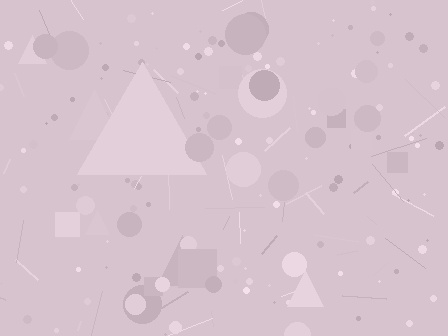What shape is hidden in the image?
A triangle is hidden in the image.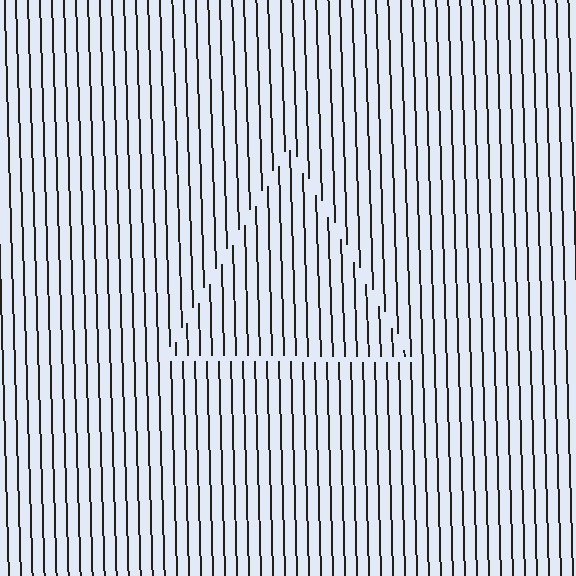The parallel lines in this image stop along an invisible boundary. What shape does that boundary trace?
An illusory triangle. The interior of the shape contains the same grating, shifted by half a period — the contour is defined by the phase discontinuity where line-ends from the inner and outer gratings abut.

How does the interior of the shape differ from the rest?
The interior of the shape contains the same grating, shifted by half a period — the contour is defined by the phase discontinuity where line-ends from the inner and outer gratings abut.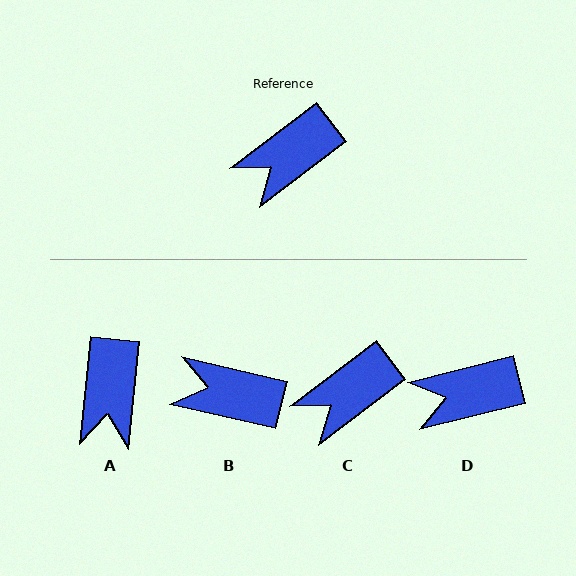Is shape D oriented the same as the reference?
No, it is off by about 23 degrees.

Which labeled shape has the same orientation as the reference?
C.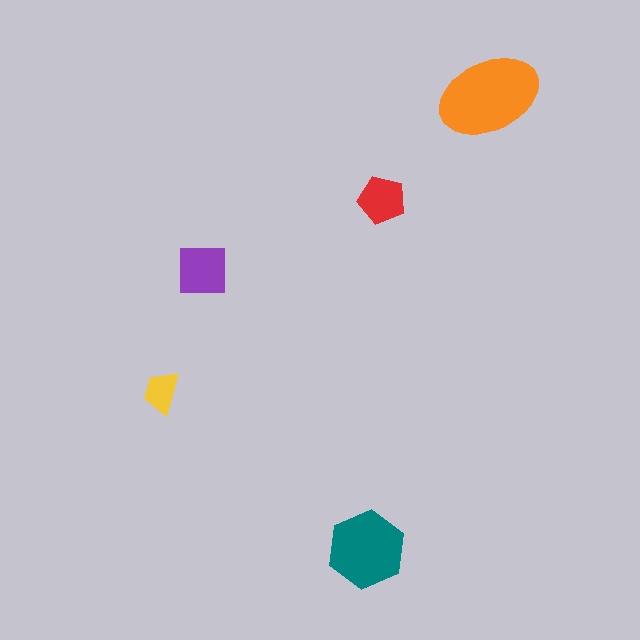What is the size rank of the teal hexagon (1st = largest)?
2nd.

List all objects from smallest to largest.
The yellow trapezoid, the red pentagon, the purple square, the teal hexagon, the orange ellipse.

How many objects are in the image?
There are 5 objects in the image.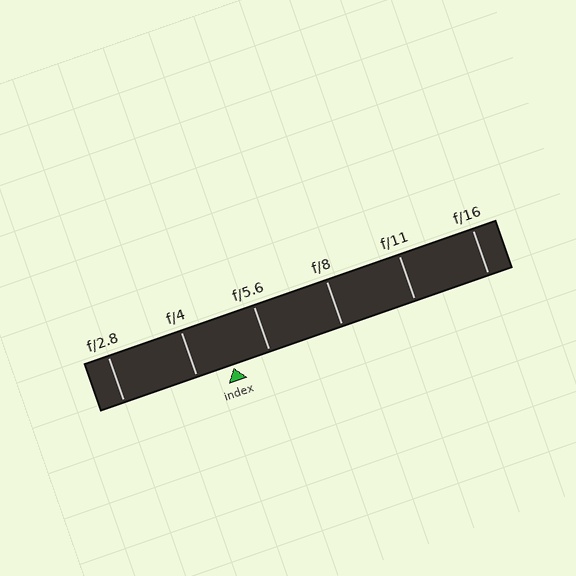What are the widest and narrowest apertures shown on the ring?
The widest aperture shown is f/2.8 and the narrowest is f/16.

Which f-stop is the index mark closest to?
The index mark is closest to f/4.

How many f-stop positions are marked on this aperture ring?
There are 6 f-stop positions marked.